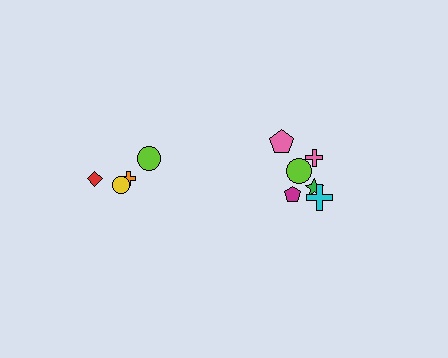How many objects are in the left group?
There are 4 objects.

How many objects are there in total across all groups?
There are 10 objects.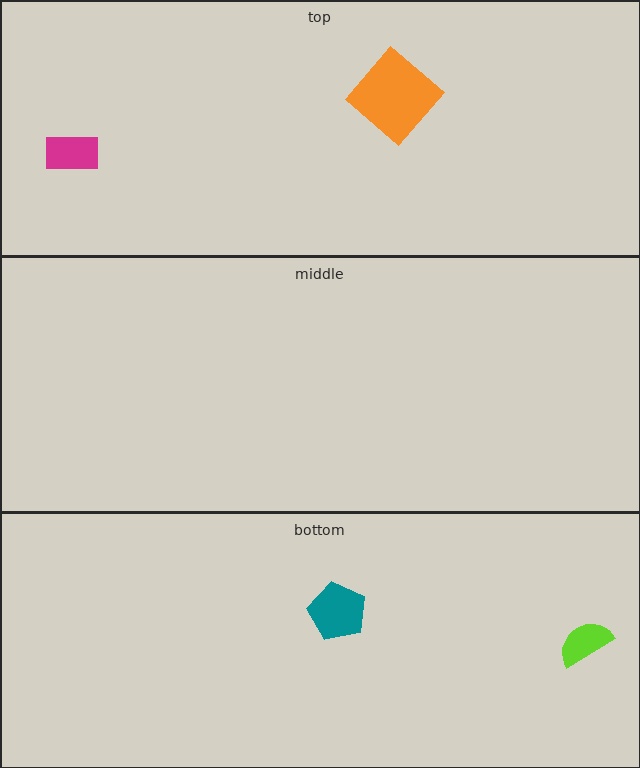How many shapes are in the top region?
2.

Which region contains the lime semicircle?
The bottom region.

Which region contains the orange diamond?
The top region.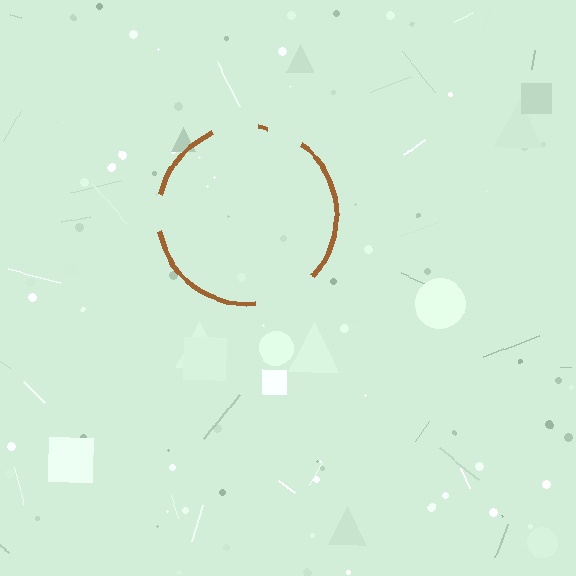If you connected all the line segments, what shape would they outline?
They would outline a circle.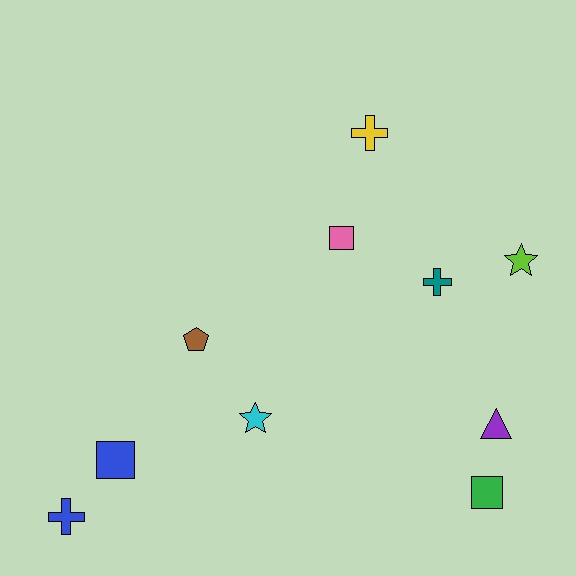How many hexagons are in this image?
There are no hexagons.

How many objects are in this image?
There are 10 objects.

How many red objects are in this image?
There are no red objects.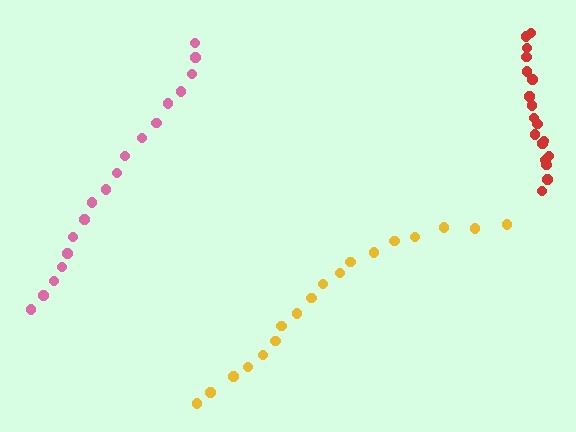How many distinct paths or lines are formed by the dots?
There are 3 distinct paths.